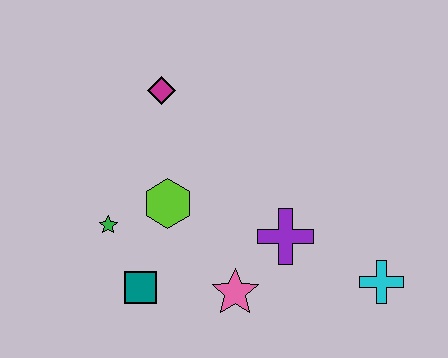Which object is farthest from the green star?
The cyan cross is farthest from the green star.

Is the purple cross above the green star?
No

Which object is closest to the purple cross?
The pink star is closest to the purple cross.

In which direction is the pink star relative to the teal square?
The pink star is to the right of the teal square.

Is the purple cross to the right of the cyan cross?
No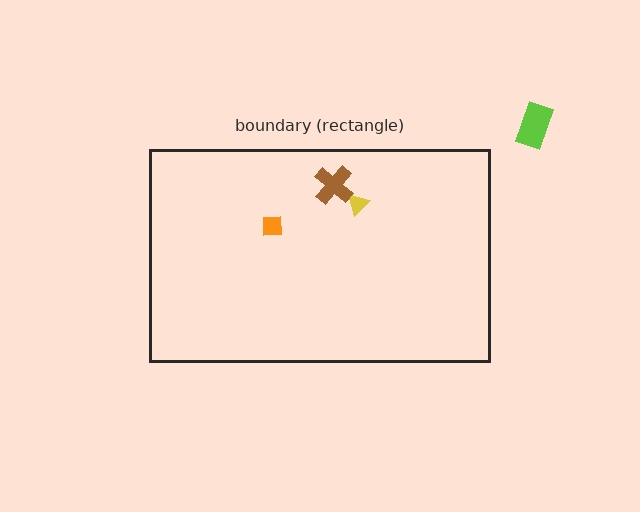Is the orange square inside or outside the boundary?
Inside.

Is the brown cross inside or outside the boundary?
Inside.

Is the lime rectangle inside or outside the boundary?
Outside.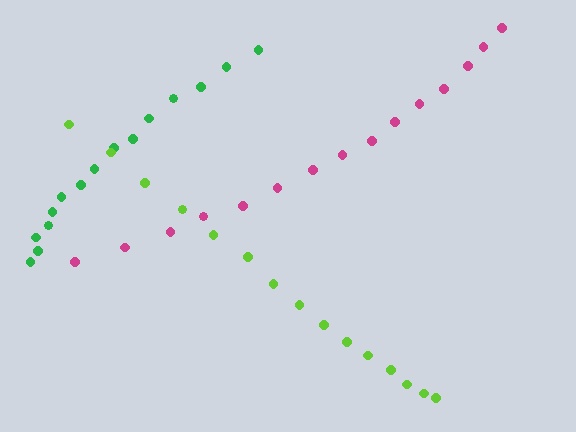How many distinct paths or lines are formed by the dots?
There are 3 distinct paths.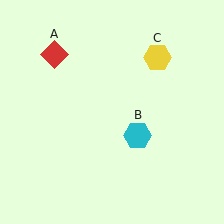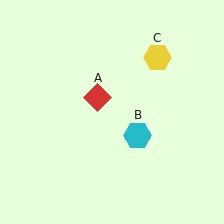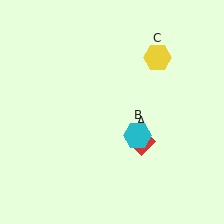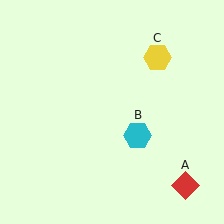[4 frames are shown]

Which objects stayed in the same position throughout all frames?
Cyan hexagon (object B) and yellow hexagon (object C) remained stationary.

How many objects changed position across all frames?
1 object changed position: red diamond (object A).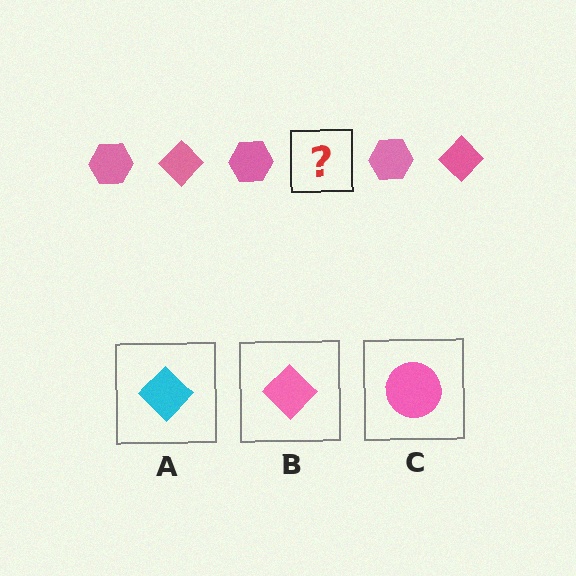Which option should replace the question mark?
Option B.